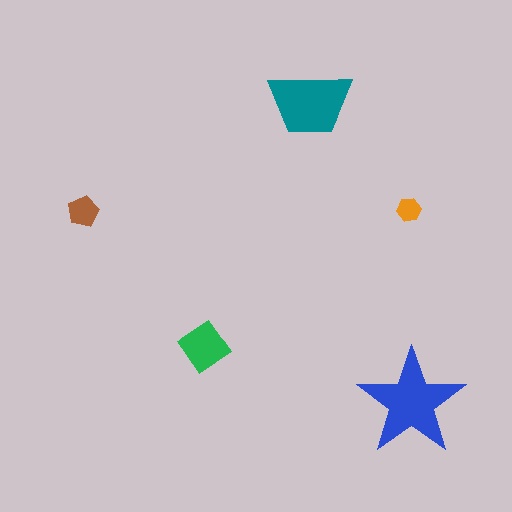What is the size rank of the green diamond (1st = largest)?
3rd.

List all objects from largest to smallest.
The blue star, the teal trapezoid, the green diamond, the brown pentagon, the orange hexagon.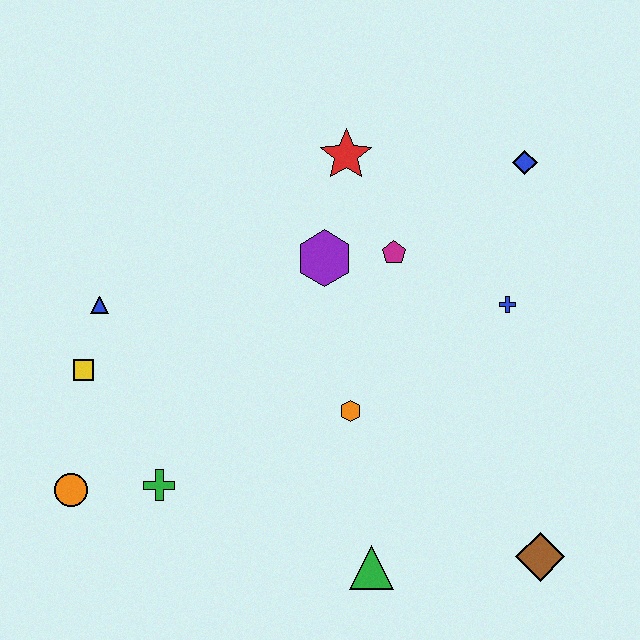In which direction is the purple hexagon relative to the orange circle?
The purple hexagon is to the right of the orange circle.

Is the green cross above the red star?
No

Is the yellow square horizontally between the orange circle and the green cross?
Yes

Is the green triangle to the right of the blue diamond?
No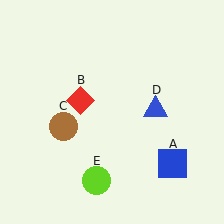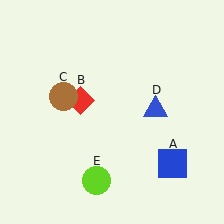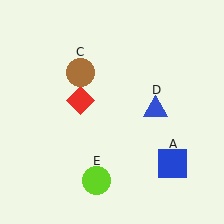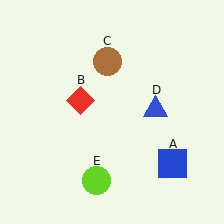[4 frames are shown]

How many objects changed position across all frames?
1 object changed position: brown circle (object C).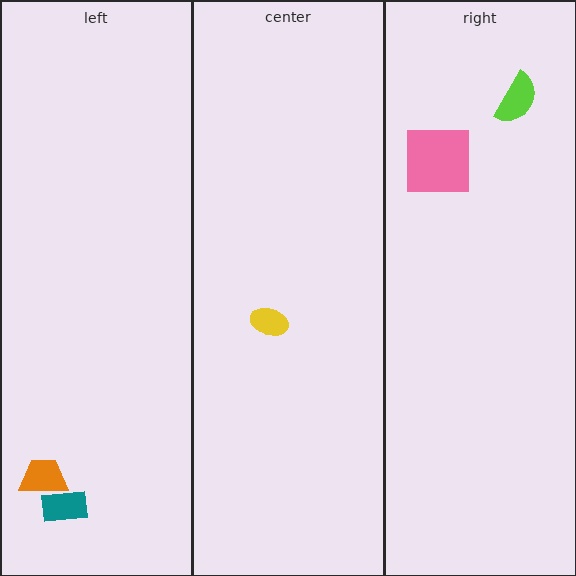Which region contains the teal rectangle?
The left region.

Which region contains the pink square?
The right region.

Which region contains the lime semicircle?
The right region.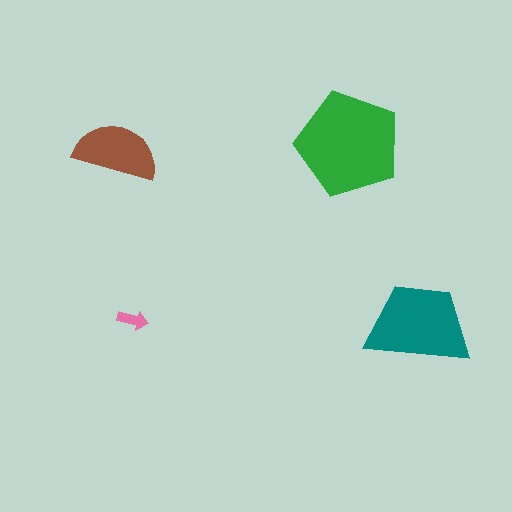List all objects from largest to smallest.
The green pentagon, the teal trapezoid, the brown semicircle, the pink arrow.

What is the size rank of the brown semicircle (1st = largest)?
3rd.